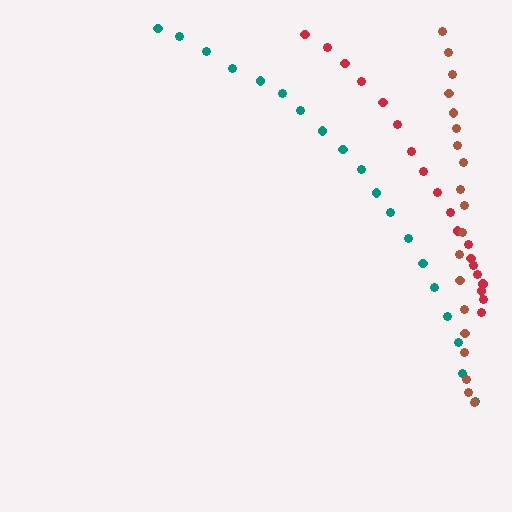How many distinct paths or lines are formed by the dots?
There are 3 distinct paths.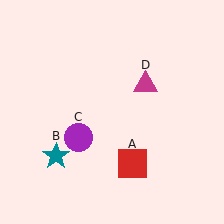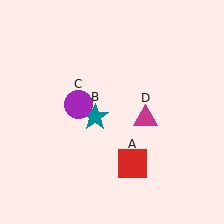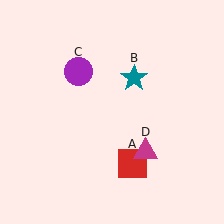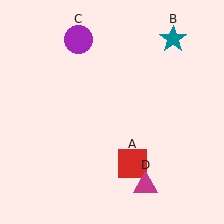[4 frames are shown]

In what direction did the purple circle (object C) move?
The purple circle (object C) moved up.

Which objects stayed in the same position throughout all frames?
Red square (object A) remained stationary.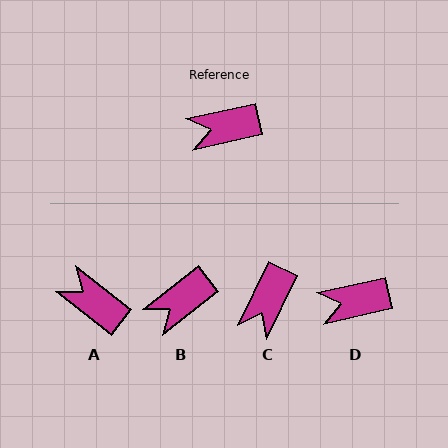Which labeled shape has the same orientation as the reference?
D.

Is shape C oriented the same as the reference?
No, it is off by about 51 degrees.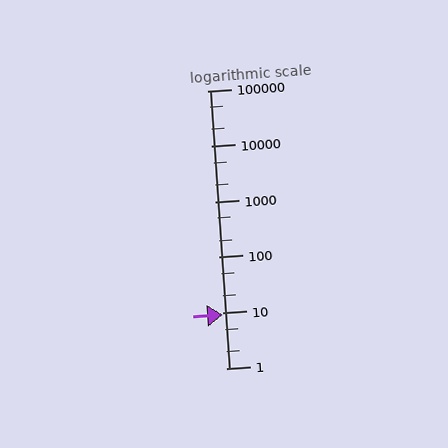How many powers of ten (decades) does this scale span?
The scale spans 5 decades, from 1 to 100000.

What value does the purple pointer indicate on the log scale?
The pointer indicates approximately 9.2.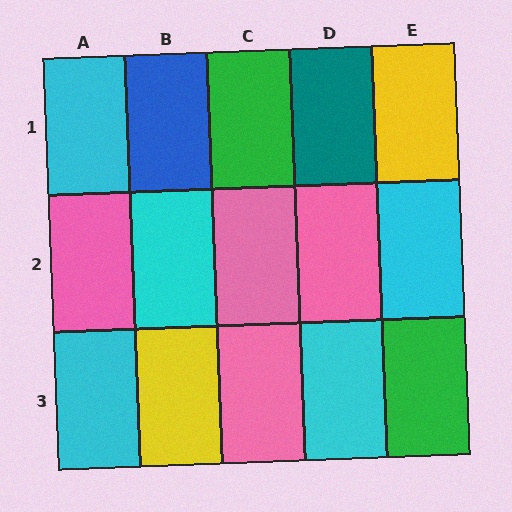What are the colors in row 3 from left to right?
Cyan, yellow, pink, cyan, green.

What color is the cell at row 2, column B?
Cyan.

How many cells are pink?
4 cells are pink.